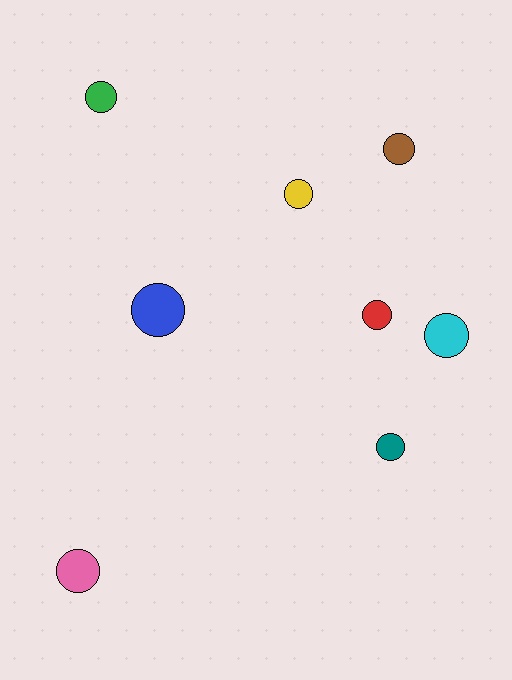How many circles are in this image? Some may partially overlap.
There are 8 circles.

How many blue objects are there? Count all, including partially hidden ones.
There is 1 blue object.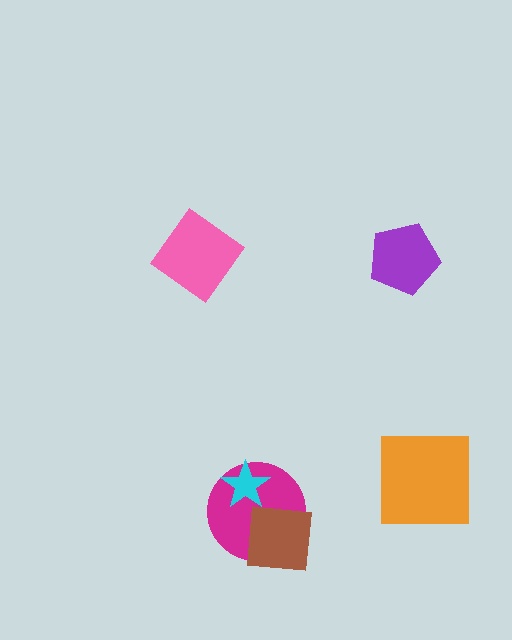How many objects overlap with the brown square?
1 object overlaps with the brown square.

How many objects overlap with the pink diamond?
0 objects overlap with the pink diamond.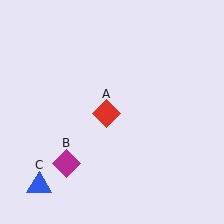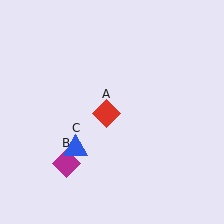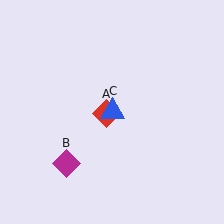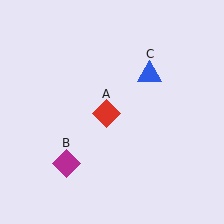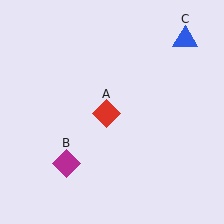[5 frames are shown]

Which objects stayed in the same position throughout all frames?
Red diamond (object A) and magenta diamond (object B) remained stationary.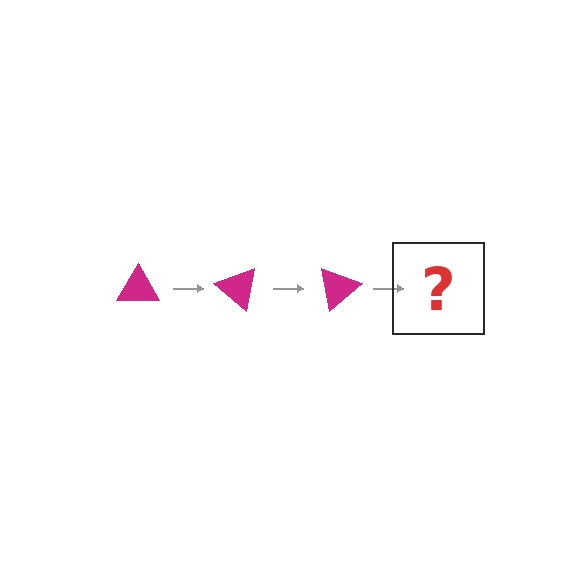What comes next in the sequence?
The next element should be a magenta triangle rotated 120 degrees.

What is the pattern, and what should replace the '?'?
The pattern is that the triangle rotates 40 degrees each step. The '?' should be a magenta triangle rotated 120 degrees.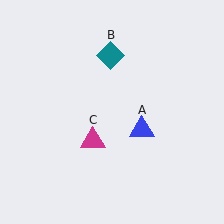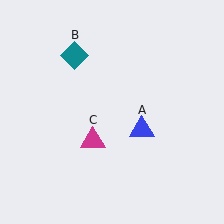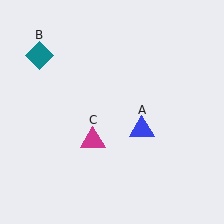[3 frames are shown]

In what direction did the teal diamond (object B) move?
The teal diamond (object B) moved left.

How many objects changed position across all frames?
1 object changed position: teal diamond (object B).